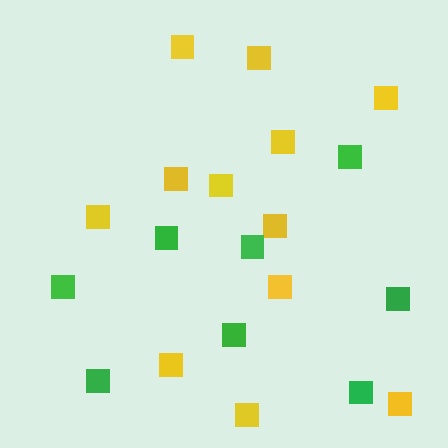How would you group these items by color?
There are 2 groups: one group of yellow squares (12) and one group of green squares (8).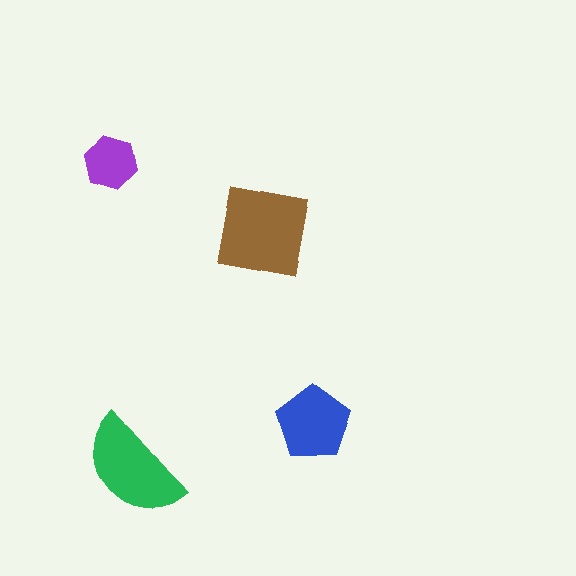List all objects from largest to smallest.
The brown square, the green semicircle, the blue pentagon, the purple hexagon.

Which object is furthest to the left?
The purple hexagon is leftmost.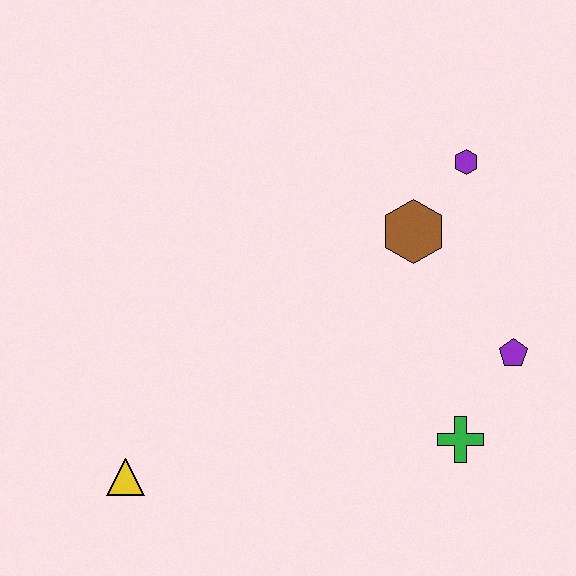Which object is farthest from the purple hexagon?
The yellow triangle is farthest from the purple hexagon.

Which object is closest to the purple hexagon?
The brown hexagon is closest to the purple hexagon.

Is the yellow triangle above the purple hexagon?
No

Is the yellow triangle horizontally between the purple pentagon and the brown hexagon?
No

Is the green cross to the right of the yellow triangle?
Yes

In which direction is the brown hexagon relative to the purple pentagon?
The brown hexagon is above the purple pentagon.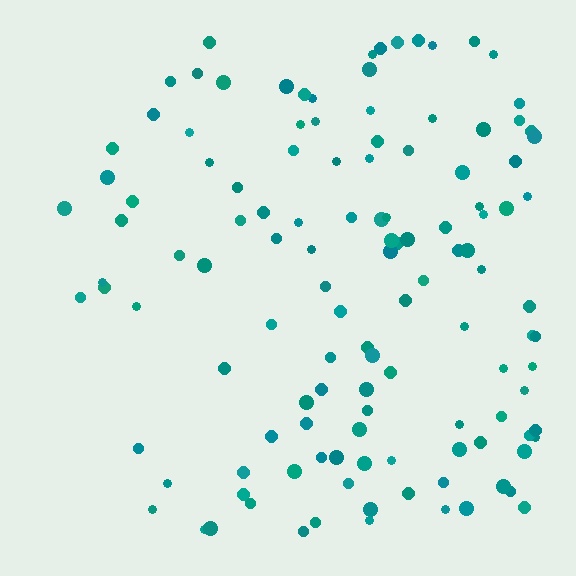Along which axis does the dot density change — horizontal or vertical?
Horizontal.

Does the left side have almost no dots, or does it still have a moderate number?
Still a moderate number, just noticeably fewer than the right.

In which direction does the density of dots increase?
From left to right, with the right side densest.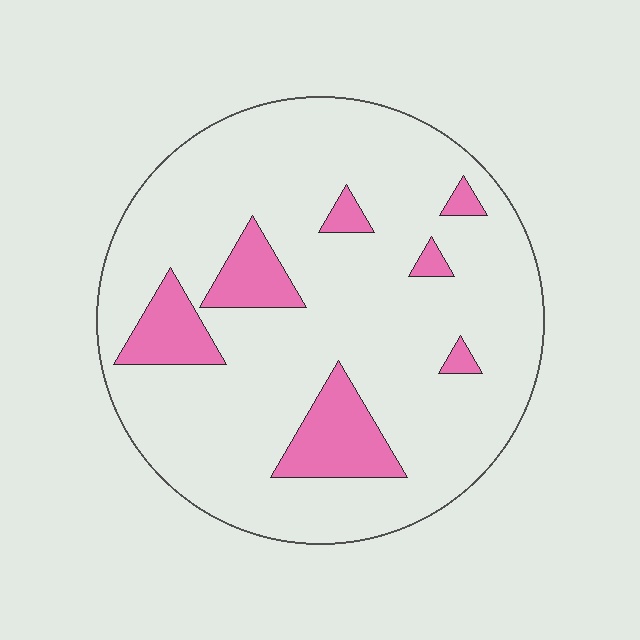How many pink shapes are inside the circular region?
7.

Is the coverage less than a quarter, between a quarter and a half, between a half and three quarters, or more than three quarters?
Less than a quarter.